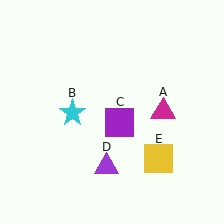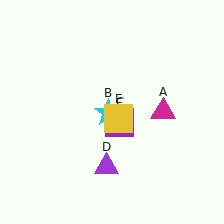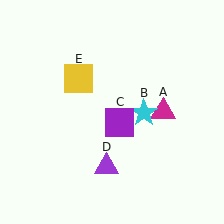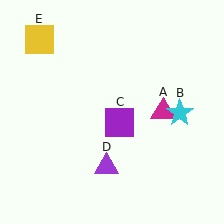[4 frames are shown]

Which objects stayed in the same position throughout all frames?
Magenta triangle (object A) and purple square (object C) and purple triangle (object D) remained stationary.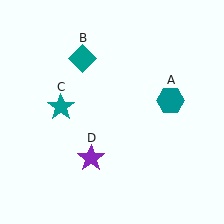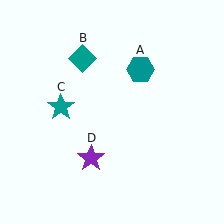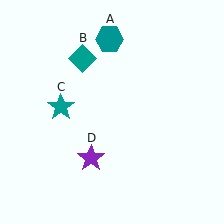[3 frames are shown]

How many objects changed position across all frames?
1 object changed position: teal hexagon (object A).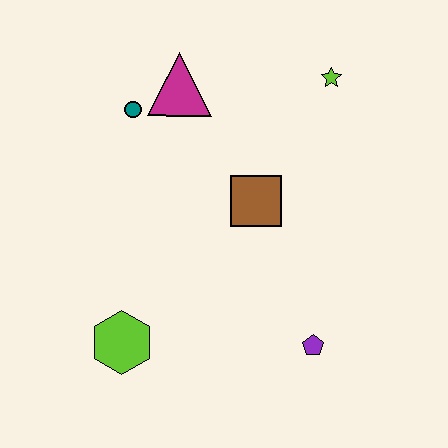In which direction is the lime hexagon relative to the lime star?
The lime hexagon is below the lime star.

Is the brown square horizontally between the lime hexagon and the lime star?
Yes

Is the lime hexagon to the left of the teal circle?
Yes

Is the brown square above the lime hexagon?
Yes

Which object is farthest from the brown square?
The lime hexagon is farthest from the brown square.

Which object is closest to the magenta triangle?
The teal circle is closest to the magenta triangle.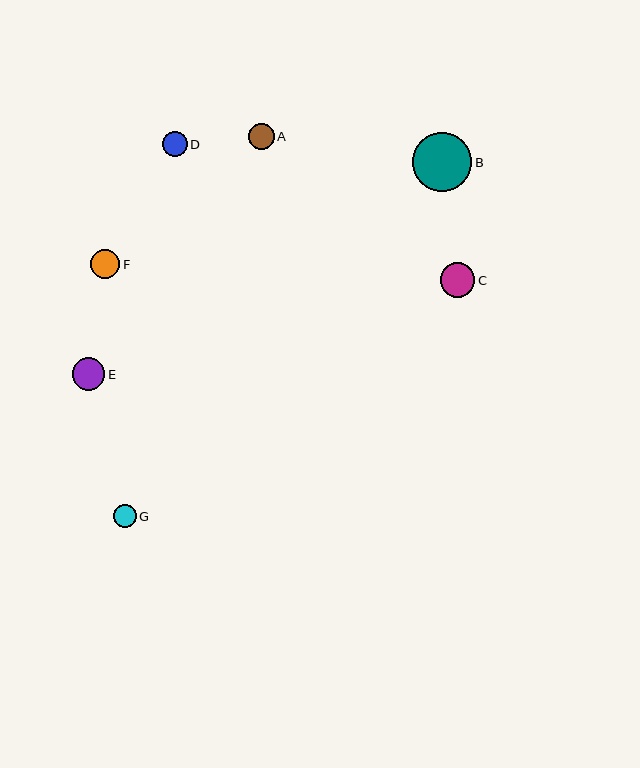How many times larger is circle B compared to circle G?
Circle B is approximately 2.6 times the size of circle G.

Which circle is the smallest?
Circle G is the smallest with a size of approximately 23 pixels.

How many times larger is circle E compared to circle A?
Circle E is approximately 1.3 times the size of circle A.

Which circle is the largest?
Circle B is the largest with a size of approximately 59 pixels.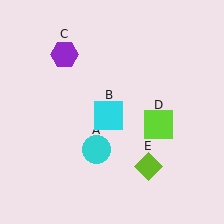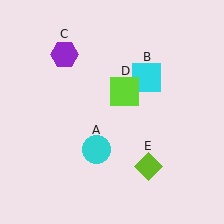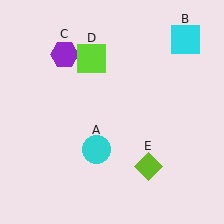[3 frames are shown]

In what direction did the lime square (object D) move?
The lime square (object D) moved up and to the left.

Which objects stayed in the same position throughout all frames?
Cyan circle (object A) and purple hexagon (object C) and lime diamond (object E) remained stationary.